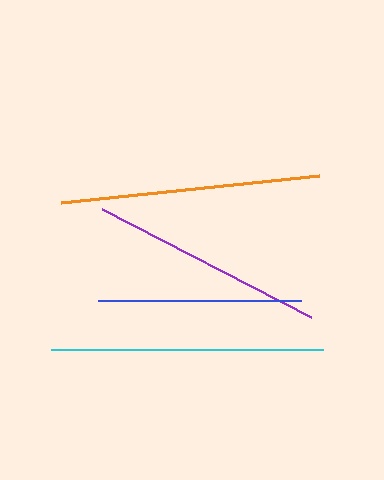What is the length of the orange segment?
The orange segment is approximately 259 pixels long.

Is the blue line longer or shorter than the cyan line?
The cyan line is longer than the blue line.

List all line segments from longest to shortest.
From longest to shortest: cyan, orange, purple, blue.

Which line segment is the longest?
The cyan line is the longest at approximately 272 pixels.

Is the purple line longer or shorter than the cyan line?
The cyan line is longer than the purple line.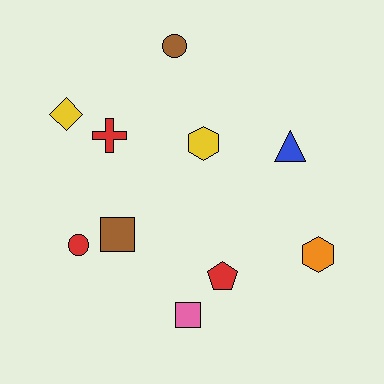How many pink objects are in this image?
There is 1 pink object.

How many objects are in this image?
There are 10 objects.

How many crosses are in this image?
There is 1 cross.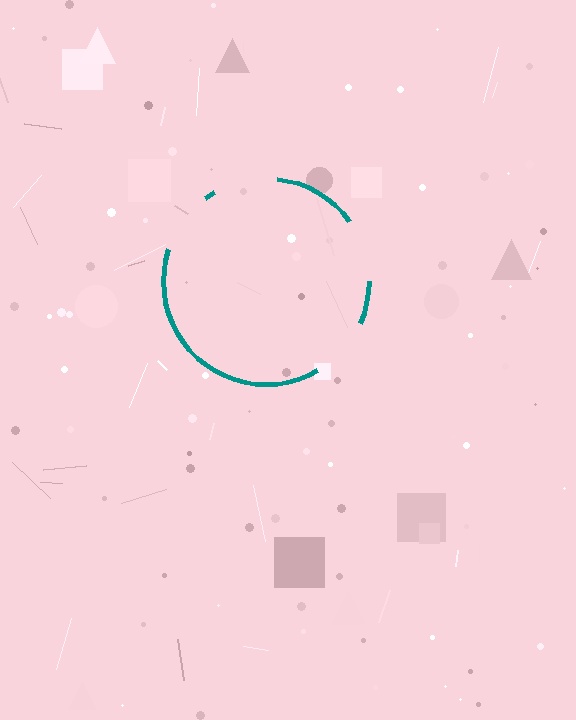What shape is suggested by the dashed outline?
The dashed outline suggests a circle.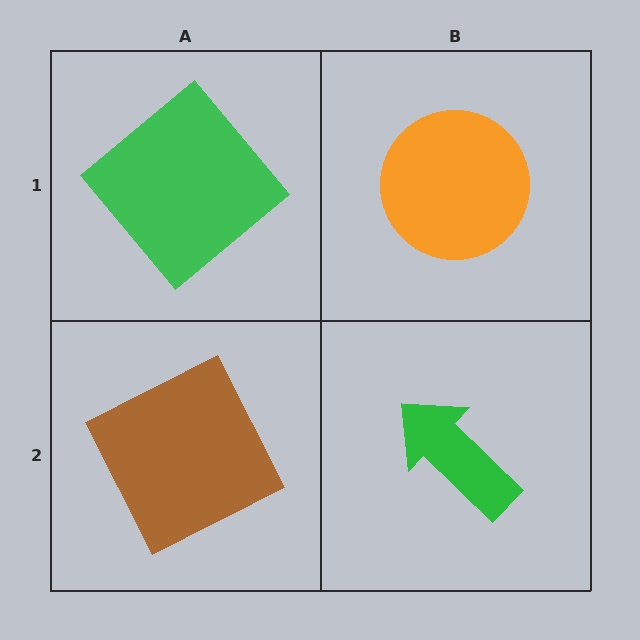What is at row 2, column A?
A brown square.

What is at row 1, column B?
An orange circle.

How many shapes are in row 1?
2 shapes.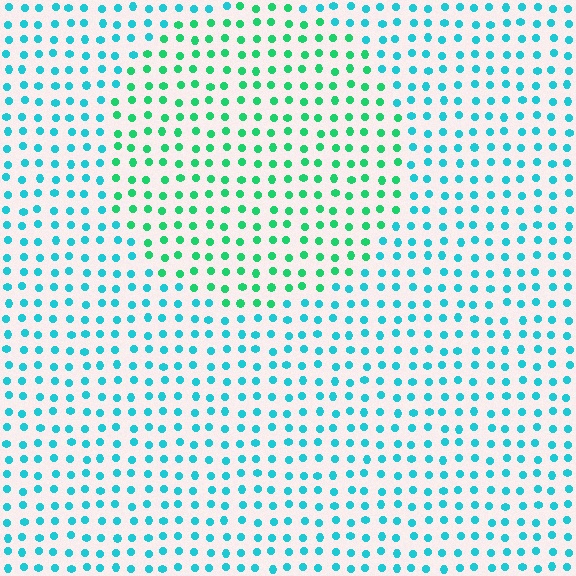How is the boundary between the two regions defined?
The boundary is defined purely by a slight shift in hue (about 37 degrees). Spacing, size, and orientation are identical on both sides.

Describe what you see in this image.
The image is filled with small cyan elements in a uniform arrangement. A circle-shaped region is visible where the elements are tinted to a slightly different hue, forming a subtle color boundary.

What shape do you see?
I see a circle.